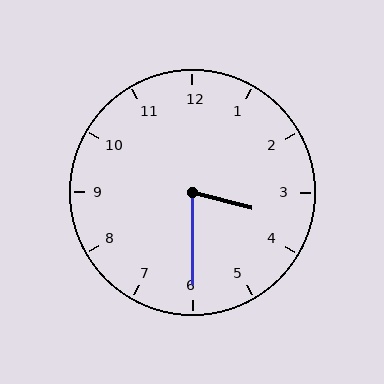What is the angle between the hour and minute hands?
Approximately 75 degrees.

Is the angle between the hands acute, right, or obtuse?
It is acute.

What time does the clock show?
3:30.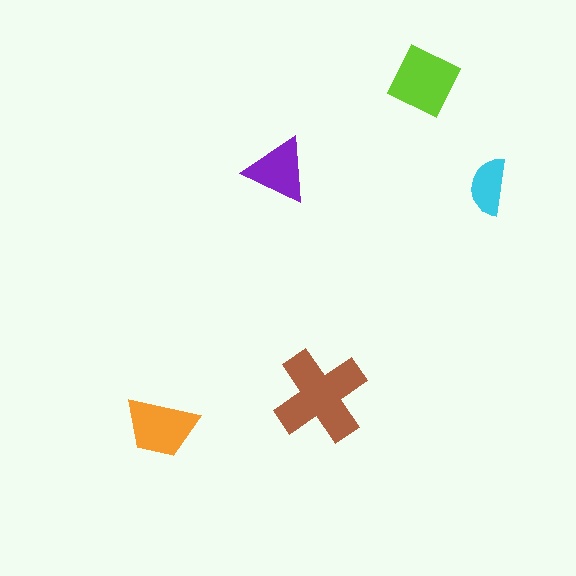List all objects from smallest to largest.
The cyan semicircle, the purple triangle, the orange trapezoid, the lime square, the brown cross.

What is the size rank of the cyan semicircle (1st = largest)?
5th.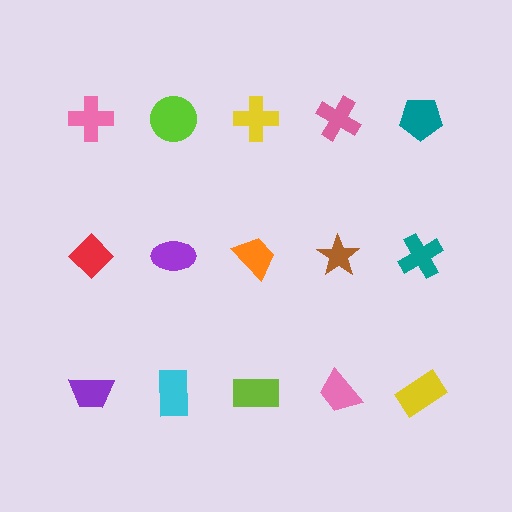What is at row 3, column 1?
A purple trapezoid.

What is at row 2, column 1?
A red diamond.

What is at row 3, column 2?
A cyan rectangle.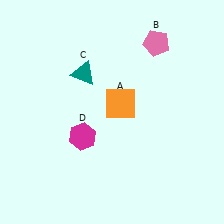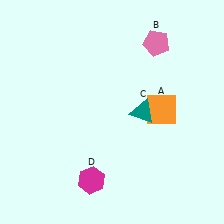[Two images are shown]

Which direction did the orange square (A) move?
The orange square (A) moved right.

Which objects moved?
The objects that moved are: the orange square (A), the teal triangle (C), the magenta hexagon (D).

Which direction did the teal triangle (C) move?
The teal triangle (C) moved right.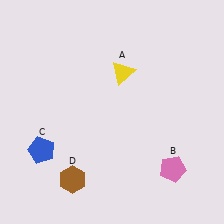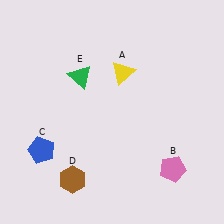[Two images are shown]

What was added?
A green triangle (E) was added in Image 2.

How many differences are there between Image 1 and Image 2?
There is 1 difference between the two images.